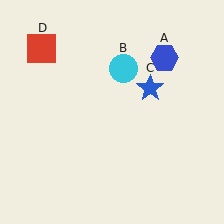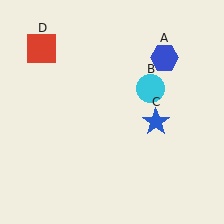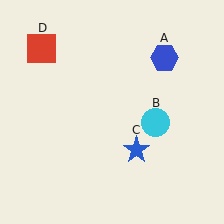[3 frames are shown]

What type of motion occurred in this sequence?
The cyan circle (object B), blue star (object C) rotated clockwise around the center of the scene.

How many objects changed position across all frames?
2 objects changed position: cyan circle (object B), blue star (object C).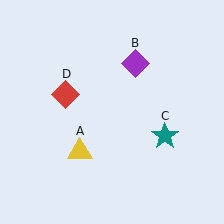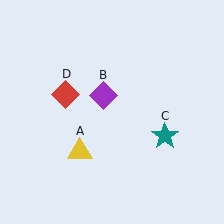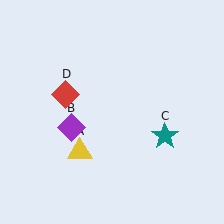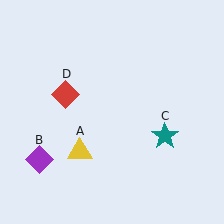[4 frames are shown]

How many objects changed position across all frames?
1 object changed position: purple diamond (object B).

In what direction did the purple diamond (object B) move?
The purple diamond (object B) moved down and to the left.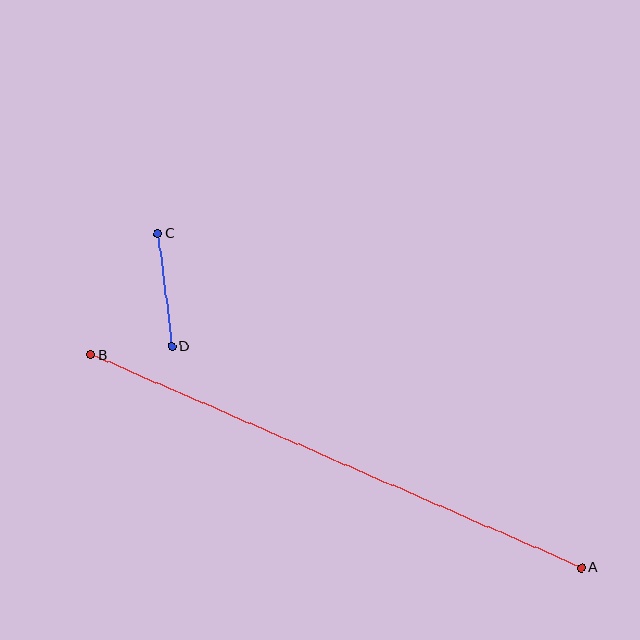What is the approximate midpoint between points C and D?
The midpoint is at approximately (165, 290) pixels.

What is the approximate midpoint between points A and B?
The midpoint is at approximately (336, 461) pixels.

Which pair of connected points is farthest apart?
Points A and B are farthest apart.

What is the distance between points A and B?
The distance is approximately 535 pixels.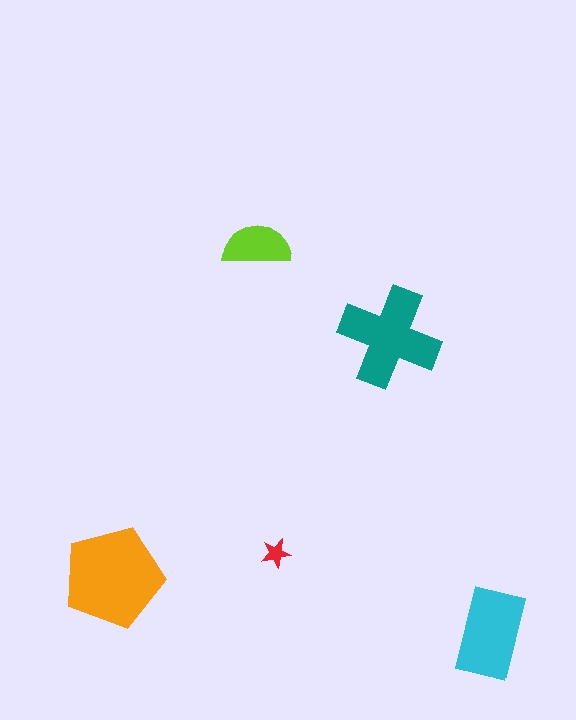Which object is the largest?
The orange pentagon.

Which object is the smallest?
The red star.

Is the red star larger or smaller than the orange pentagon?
Smaller.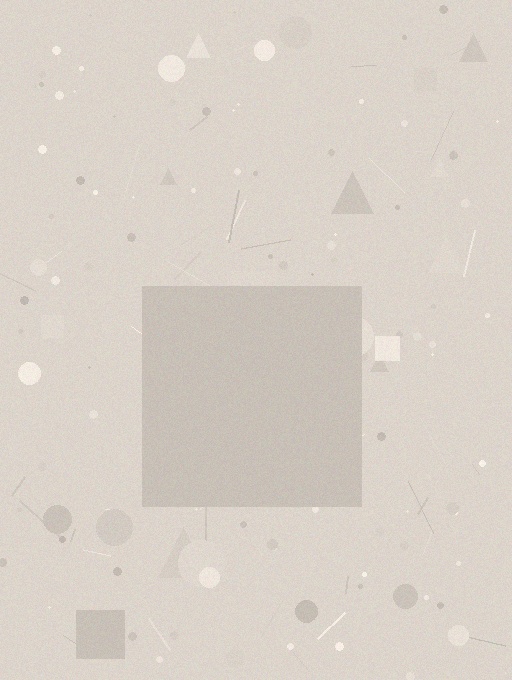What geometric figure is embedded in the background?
A square is embedded in the background.